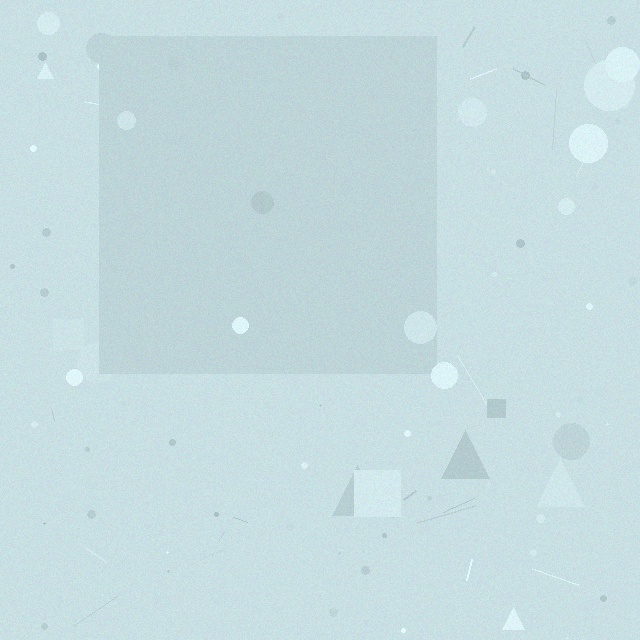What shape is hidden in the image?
A square is hidden in the image.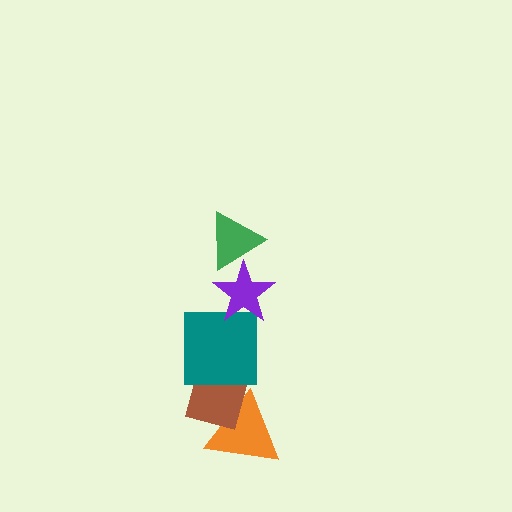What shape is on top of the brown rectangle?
The teal square is on top of the brown rectangle.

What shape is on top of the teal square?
The purple star is on top of the teal square.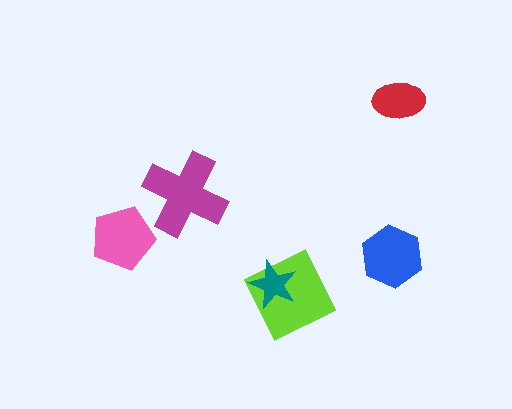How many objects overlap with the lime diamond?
1 object overlaps with the lime diamond.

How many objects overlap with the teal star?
1 object overlaps with the teal star.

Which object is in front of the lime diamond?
The teal star is in front of the lime diamond.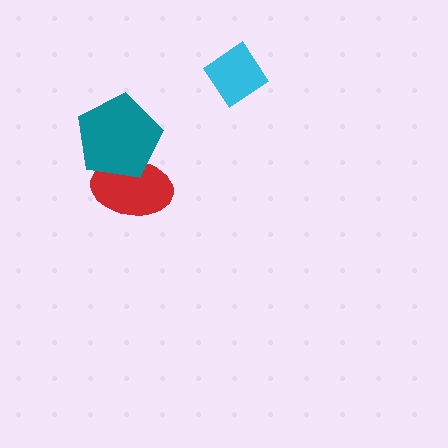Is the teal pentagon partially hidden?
No, no other shape covers it.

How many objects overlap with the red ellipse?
1 object overlaps with the red ellipse.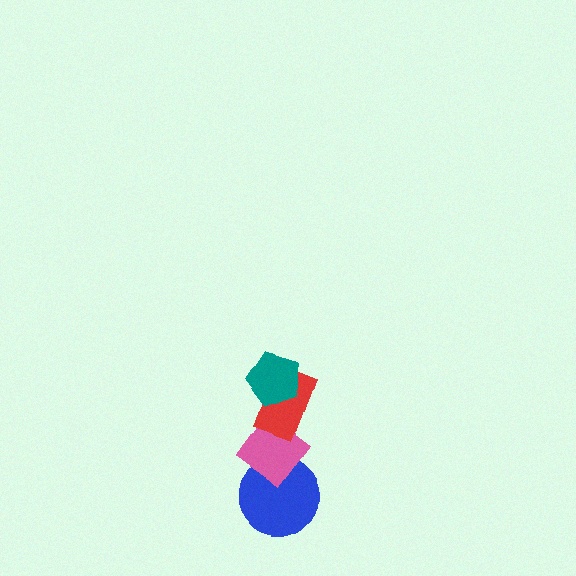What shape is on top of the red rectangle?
The teal pentagon is on top of the red rectangle.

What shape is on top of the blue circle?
The pink diamond is on top of the blue circle.